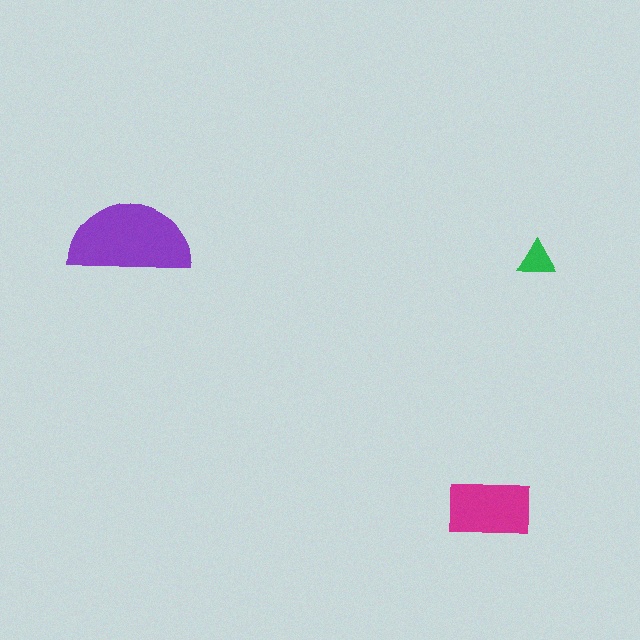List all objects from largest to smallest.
The purple semicircle, the magenta rectangle, the green triangle.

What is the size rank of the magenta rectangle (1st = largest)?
2nd.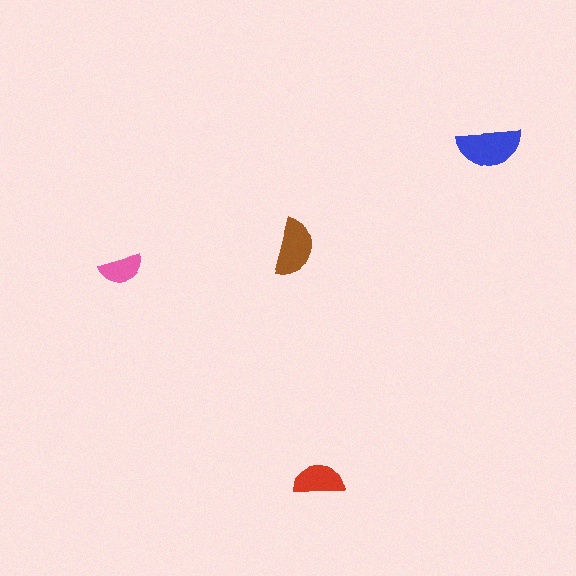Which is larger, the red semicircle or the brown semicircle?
The brown one.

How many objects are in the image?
There are 4 objects in the image.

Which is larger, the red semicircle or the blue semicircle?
The blue one.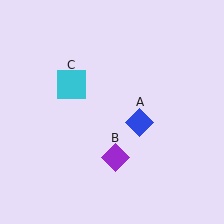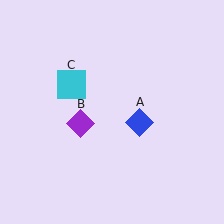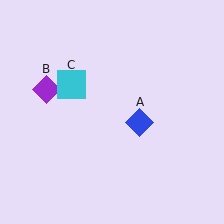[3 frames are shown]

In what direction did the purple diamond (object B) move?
The purple diamond (object B) moved up and to the left.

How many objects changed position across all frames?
1 object changed position: purple diamond (object B).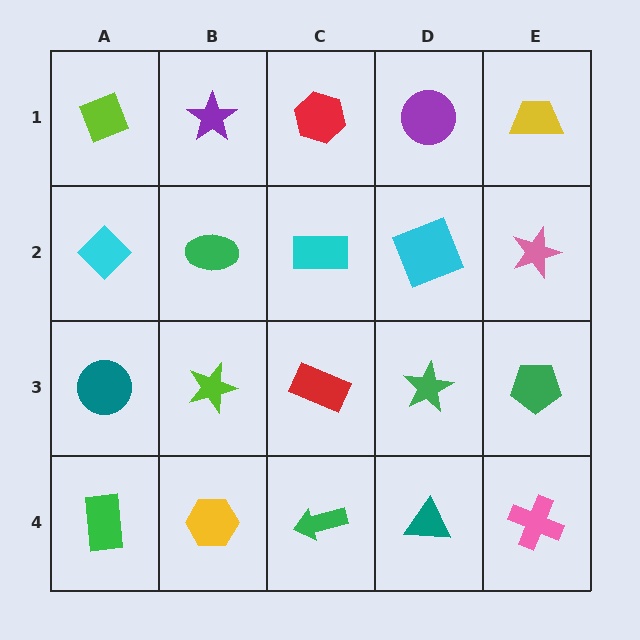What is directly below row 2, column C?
A red rectangle.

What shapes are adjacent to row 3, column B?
A green ellipse (row 2, column B), a yellow hexagon (row 4, column B), a teal circle (row 3, column A), a red rectangle (row 3, column C).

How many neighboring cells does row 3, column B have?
4.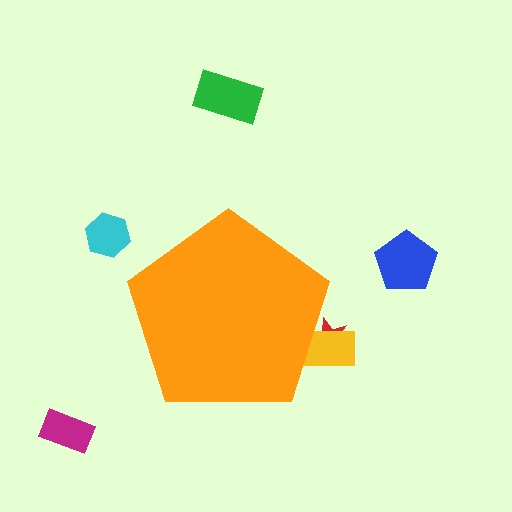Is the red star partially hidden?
Yes, the red star is partially hidden behind the orange pentagon.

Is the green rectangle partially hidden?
No, the green rectangle is fully visible.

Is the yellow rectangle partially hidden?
Yes, the yellow rectangle is partially hidden behind the orange pentagon.